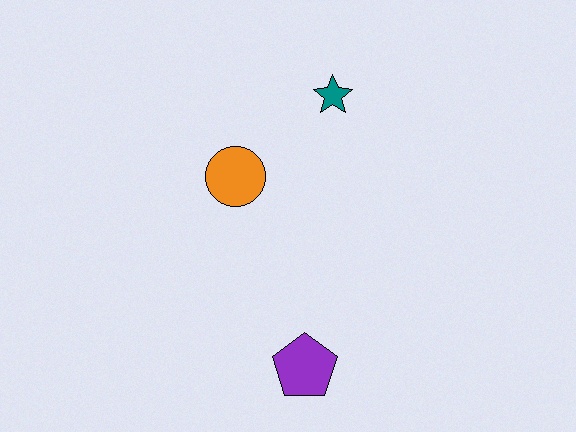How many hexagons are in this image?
There are no hexagons.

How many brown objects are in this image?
There are no brown objects.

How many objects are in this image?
There are 3 objects.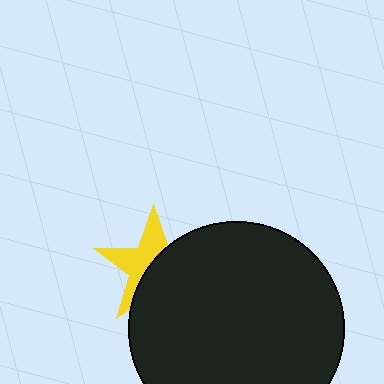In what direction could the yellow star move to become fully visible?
The yellow star could move toward the upper-left. That would shift it out from behind the black circle entirely.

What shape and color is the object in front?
The object in front is a black circle.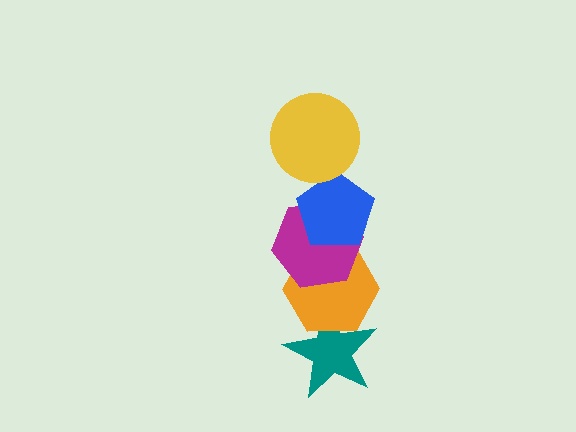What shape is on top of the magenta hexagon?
The blue pentagon is on top of the magenta hexagon.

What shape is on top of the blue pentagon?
The yellow circle is on top of the blue pentagon.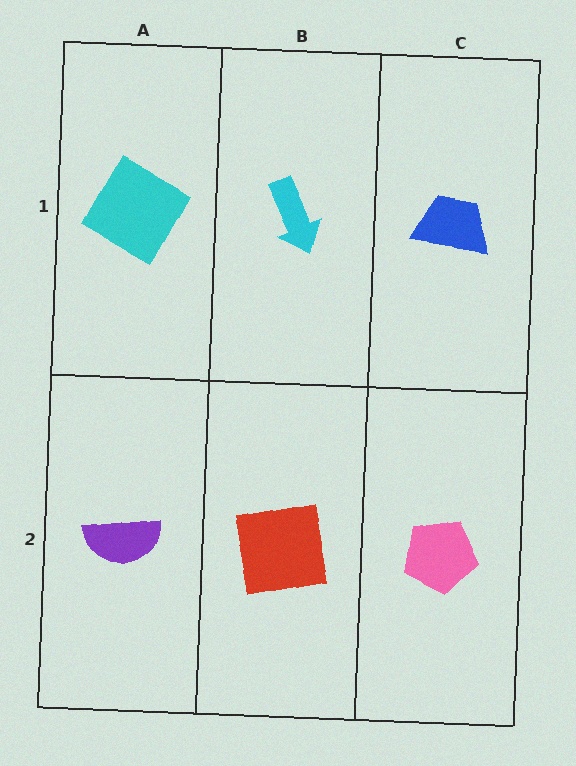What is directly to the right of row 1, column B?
A blue trapezoid.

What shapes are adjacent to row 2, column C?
A blue trapezoid (row 1, column C), a red square (row 2, column B).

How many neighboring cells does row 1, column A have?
2.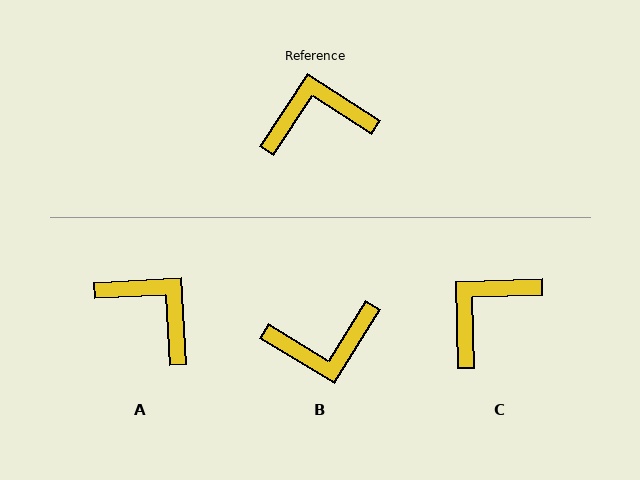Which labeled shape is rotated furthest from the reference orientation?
B, about 178 degrees away.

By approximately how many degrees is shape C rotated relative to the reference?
Approximately 35 degrees counter-clockwise.